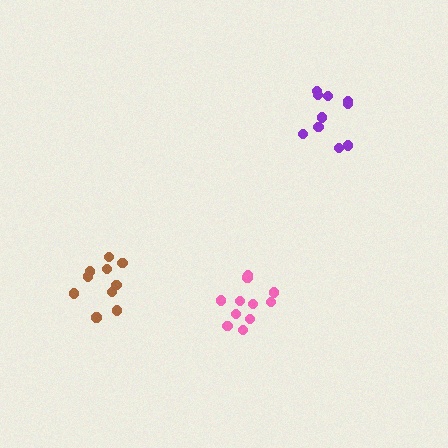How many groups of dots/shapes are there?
There are 3 groups.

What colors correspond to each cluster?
The clusters are colored: pink, brown, purple.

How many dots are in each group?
Group 1: 11 dots, Group 2: 11 dots, Group 3: 11 dots (33 total).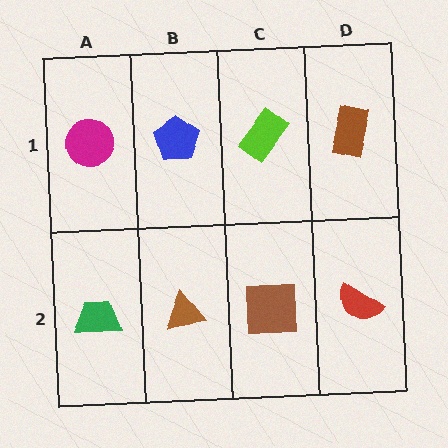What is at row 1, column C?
A lime rectangle.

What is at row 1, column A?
A magenta circle.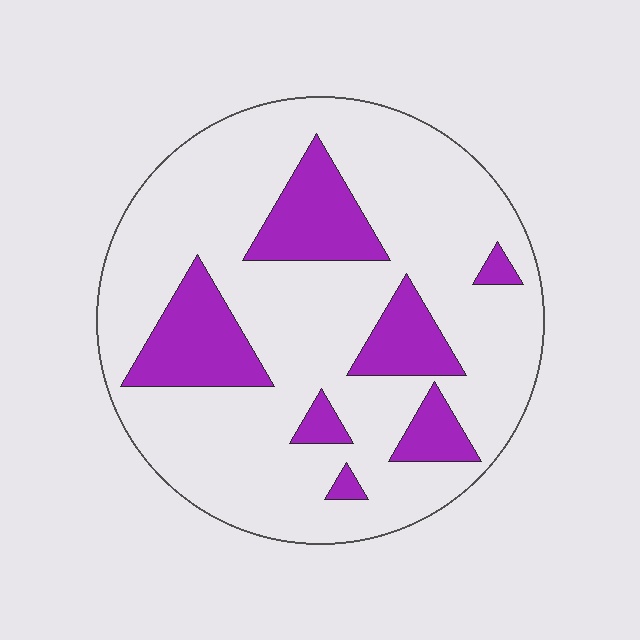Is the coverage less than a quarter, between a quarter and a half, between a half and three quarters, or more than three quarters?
Less than a quarter.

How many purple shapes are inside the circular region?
7.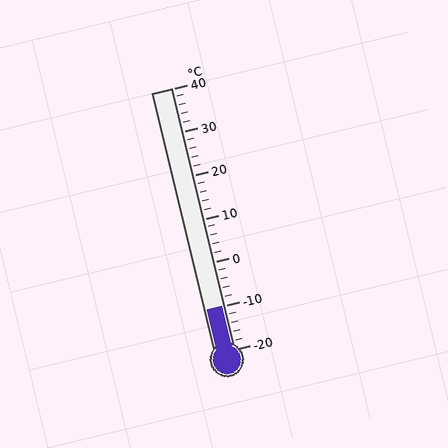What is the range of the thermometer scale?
The thermometer scale ranges from -20°C to 40°C.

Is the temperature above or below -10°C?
The temperature is at -10°C.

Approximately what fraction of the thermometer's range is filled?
The thermometer is filled to approximately 15% of its range.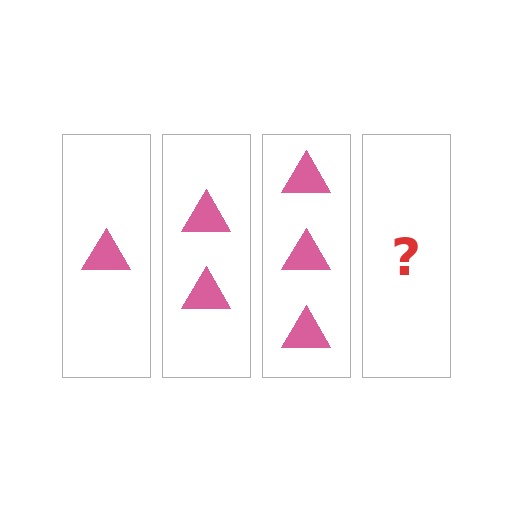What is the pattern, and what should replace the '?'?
The pattern is that each step adds one more triangle. The '?' should be 4 triangles.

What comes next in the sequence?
The next element should be 4 triangles.